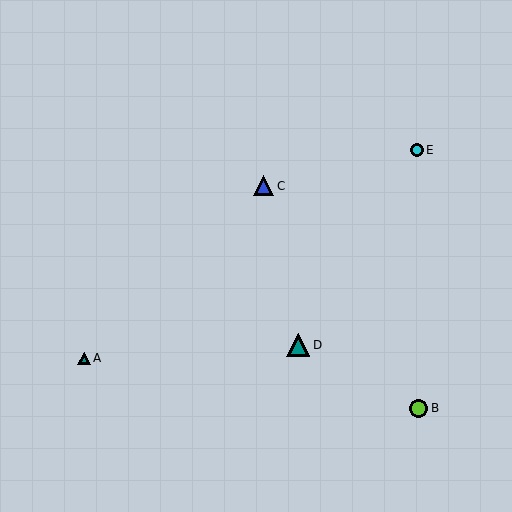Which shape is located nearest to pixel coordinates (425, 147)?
The cyan circle (labeled E) at (417, 150) is nearest to that location.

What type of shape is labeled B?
Shape B is a lime circle.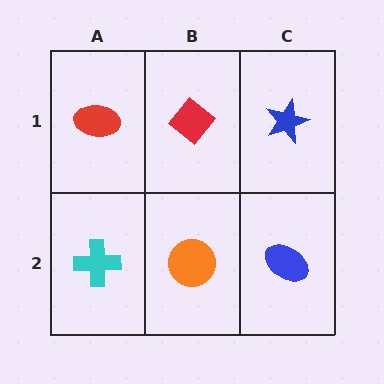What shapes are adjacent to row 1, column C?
A blue ellipse (row 2, column C), a red diamond (row 1, column B).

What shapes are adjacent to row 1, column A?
A cyan cross (row 2, column A), a red diamond (row 1, column B).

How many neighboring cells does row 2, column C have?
2.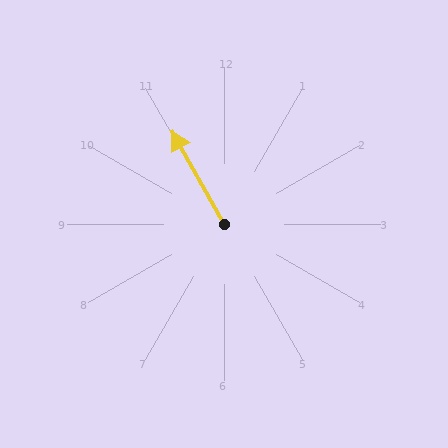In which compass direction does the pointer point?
Northwest.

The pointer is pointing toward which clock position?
Roughly 11 o'clock.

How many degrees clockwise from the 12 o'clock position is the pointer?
Approximately 331 degrees.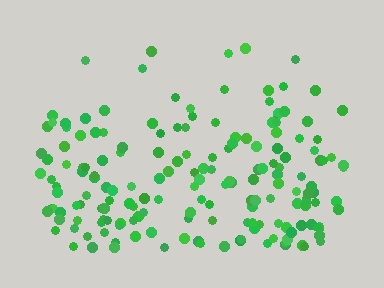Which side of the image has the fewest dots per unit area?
The top.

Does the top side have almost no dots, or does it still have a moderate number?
Still a moderate number, just noticeably fewer than the bottom.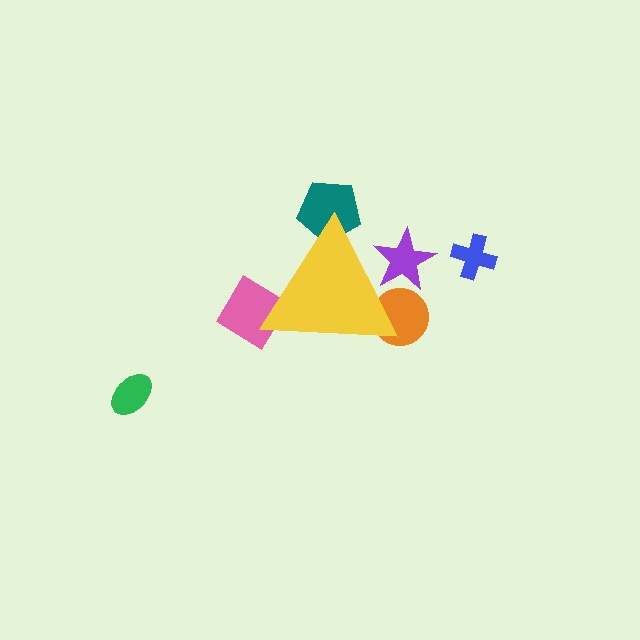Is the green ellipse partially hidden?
No, the green ellipse is fully visible.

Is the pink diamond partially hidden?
Yes, the pink diamond is partially hidden behind the yellow triangle.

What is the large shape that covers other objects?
A yellow triangle.